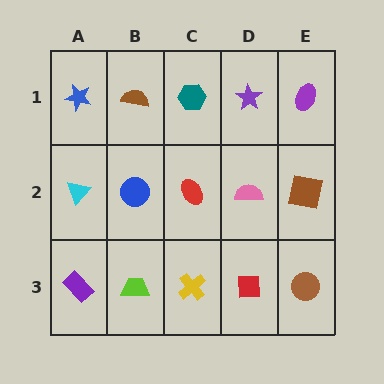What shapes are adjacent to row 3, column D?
A pink semicircle (row 2, column D), a yellow cross (row 3, column C), a brown circle (row 3, column E).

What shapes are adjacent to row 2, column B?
A brown semicircle (row 1, column B), a lime trapezoid (row 3, column B), a cyan triangle (row 2, column A), a red ellipse (row 2, column C).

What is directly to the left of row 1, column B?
A blue star.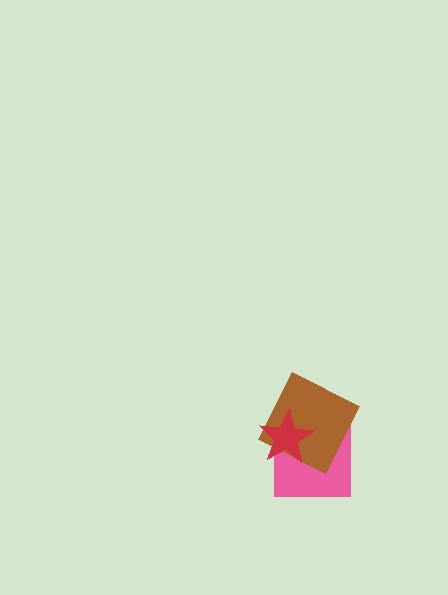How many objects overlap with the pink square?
2 objects overlap with the pink square.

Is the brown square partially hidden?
Yes, it is partially covered by another shape.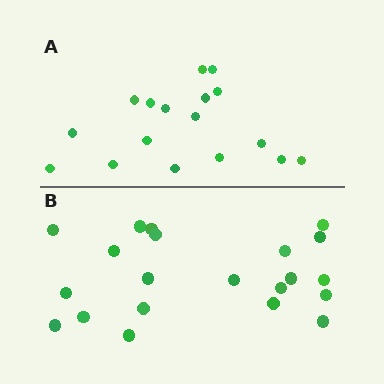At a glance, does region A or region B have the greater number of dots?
Region B (the bottom region) has more dots.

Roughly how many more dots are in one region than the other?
Region B has about 4 more dots than region A.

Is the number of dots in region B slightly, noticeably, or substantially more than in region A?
Region B has only slightly more — the two regions are fairly close. The ratio is roughly 1.2 to 1.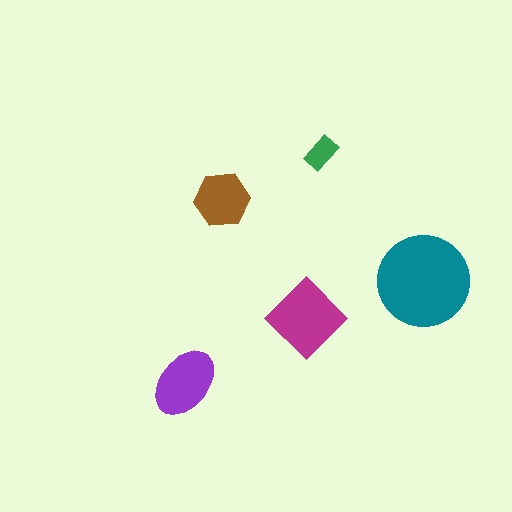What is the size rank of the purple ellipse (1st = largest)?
3rd.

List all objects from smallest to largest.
The green rectangle, the brown hexagon, the purple ellipse, the magenta diamond, the teal circle.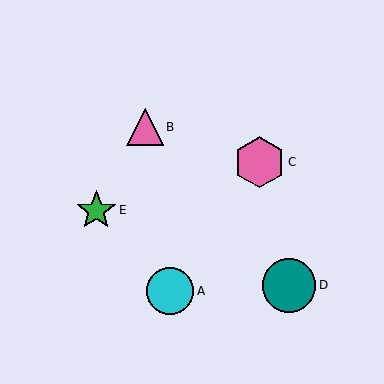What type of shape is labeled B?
Shape B is a pink triangle.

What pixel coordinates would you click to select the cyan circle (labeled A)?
Click at (170, 291) to select the cyan circle A.